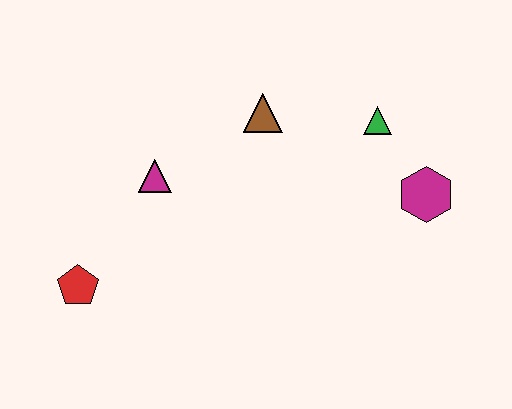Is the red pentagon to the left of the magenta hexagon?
Yes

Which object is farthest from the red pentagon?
The magenta hexagon is farthest from the red pentagon.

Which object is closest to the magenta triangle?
The brown triangle is closest to the magenta triangle.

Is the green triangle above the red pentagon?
Yes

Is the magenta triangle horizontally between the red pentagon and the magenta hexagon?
Yes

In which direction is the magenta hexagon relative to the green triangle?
The magenta hexagon is below the green triangle.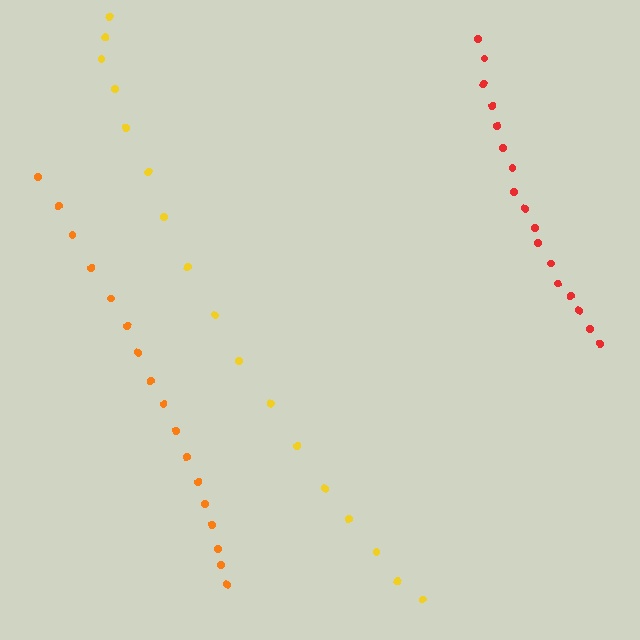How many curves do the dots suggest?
There are 3 distinct paths.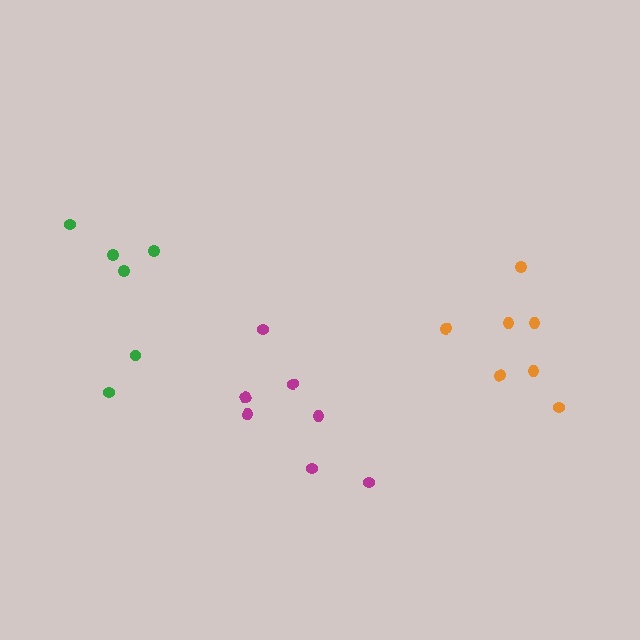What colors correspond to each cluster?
The clusters are colored: orange, magenta, green.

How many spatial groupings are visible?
There are 3 spatial groupings.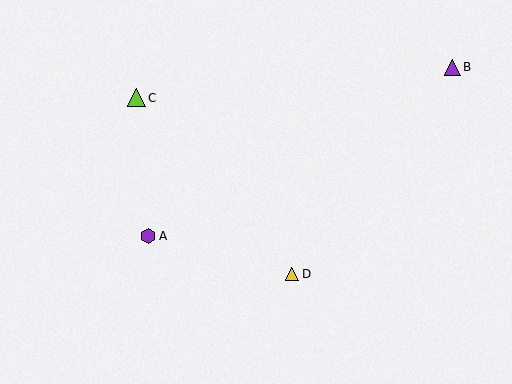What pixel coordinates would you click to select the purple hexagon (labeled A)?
Click at (148, 236) to select the purple hexagon A.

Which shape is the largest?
The lime triangle (labeled C) is the largest.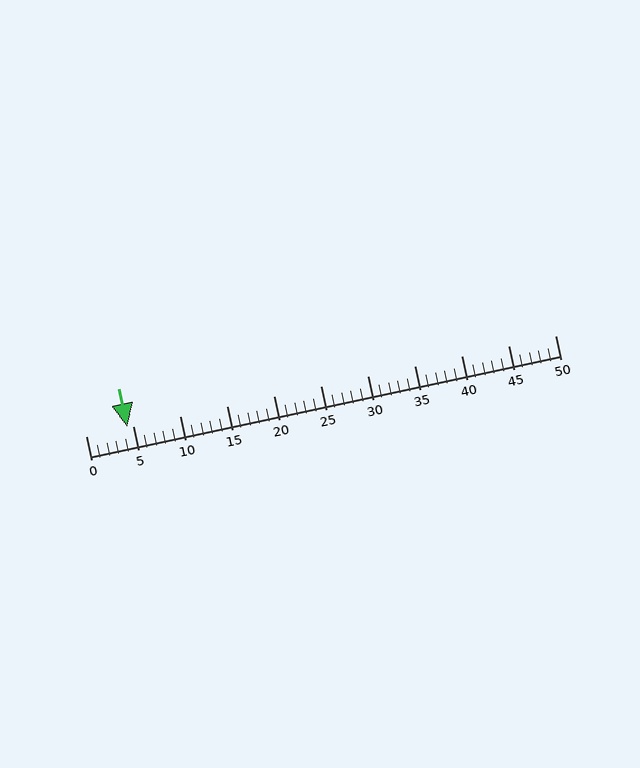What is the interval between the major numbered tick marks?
The major tick marks are spaced 5 units apart.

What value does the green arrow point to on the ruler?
The green arrow points to approximately 4.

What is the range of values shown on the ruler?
The ruler shows values from 0 to 50.